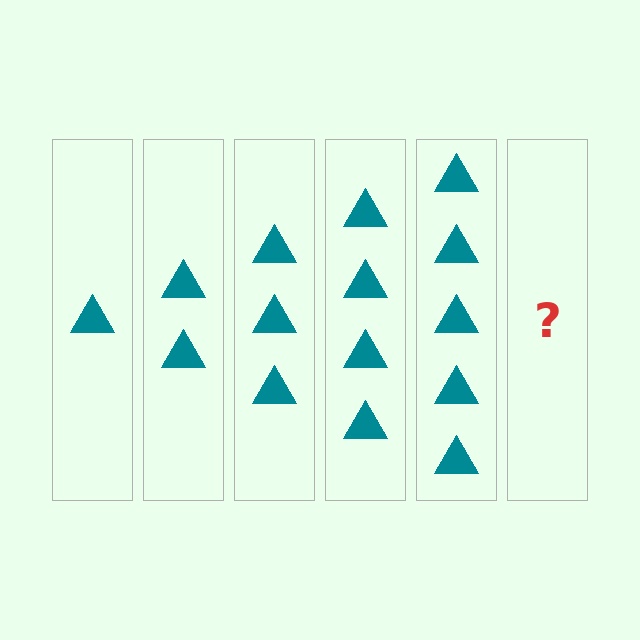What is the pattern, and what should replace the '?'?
The pattern is that each step adds one more triangle. The '?' should be 6 triangles.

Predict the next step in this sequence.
The next step is 6 triangles.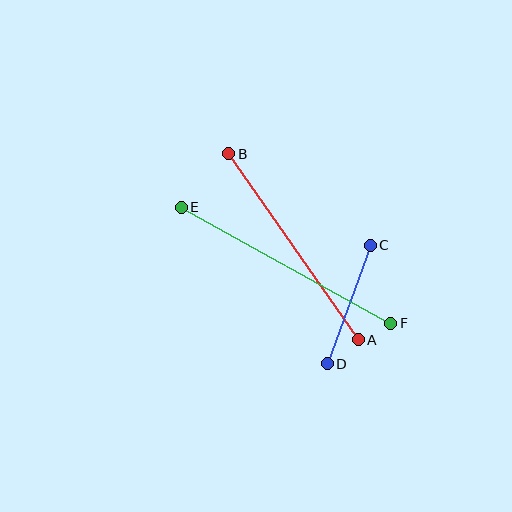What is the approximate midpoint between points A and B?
The midpoint is at approximately (294, 247) pixels.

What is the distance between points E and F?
The distance is approximately 239 pixels.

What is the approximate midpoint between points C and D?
The midpoint is at approximately (349, 305) pixels.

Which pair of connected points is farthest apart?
Points E and F are farthest apart.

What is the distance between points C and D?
The distance is approximately 126 pixels.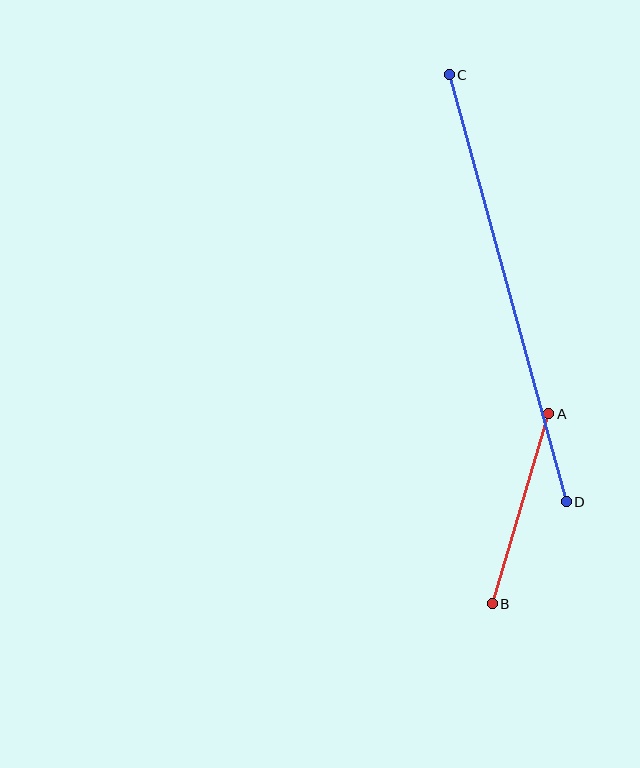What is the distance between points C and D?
The distance is approximately 443 pixels.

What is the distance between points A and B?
The distance is approximately 199 pixels.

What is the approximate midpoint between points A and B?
The midpoint is at approximately (521, 509) pixels.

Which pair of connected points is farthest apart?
Points C and D are farthest apart.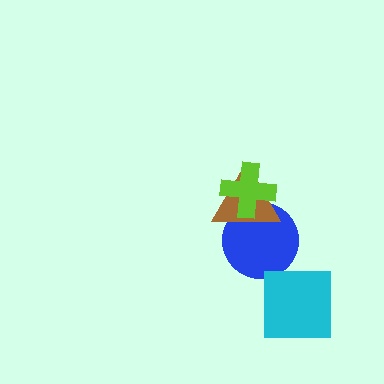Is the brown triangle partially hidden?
Yes, it is partially covered by another shape.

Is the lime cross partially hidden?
No, no other shape covers it.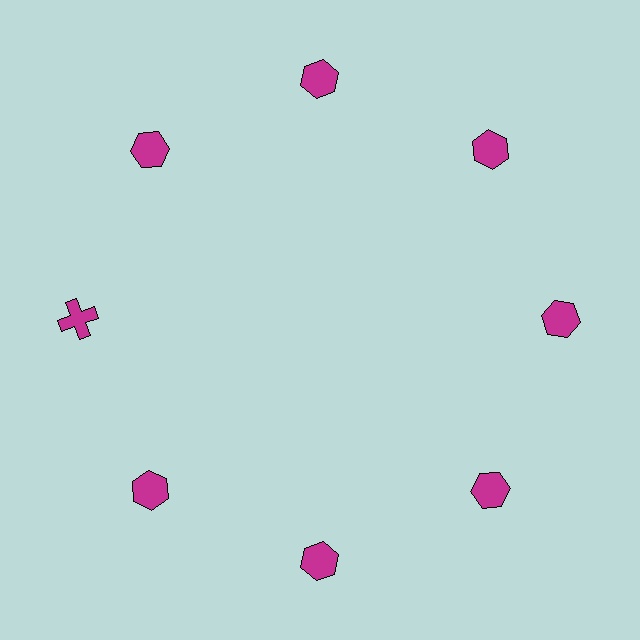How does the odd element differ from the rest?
It has a different shape: cross instead of hexagon.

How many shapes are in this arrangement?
There are 8 shapes arranged in a ring pattern.